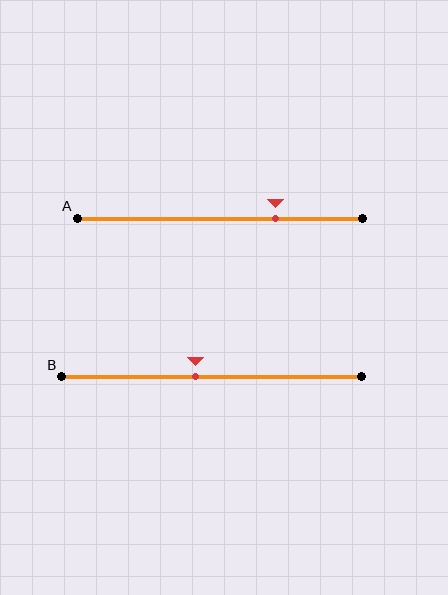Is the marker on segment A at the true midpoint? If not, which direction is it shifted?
No, the marker on segment A is shifted to the right by about 20% of the segment length.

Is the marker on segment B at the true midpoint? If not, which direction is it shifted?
No, the marker on segment B is shifted to the left by about 5% of the segment length.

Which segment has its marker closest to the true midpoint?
Segment B has its marker closest to the true midpoint.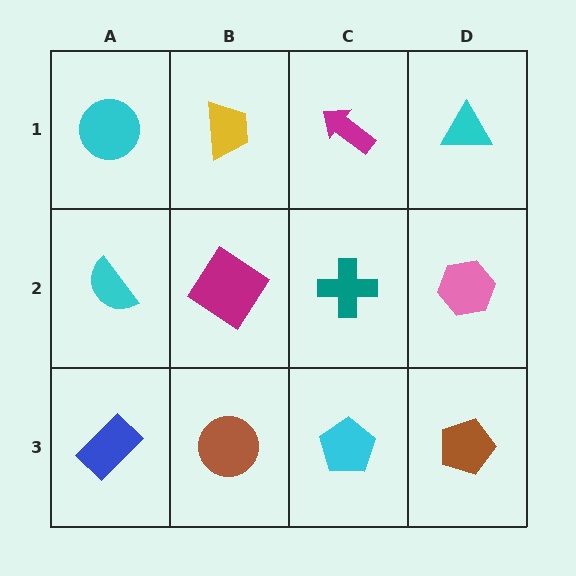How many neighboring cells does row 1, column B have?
3.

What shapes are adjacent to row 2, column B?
A yellow trapezoid (row 1, column B), a brown circle (row 3, column B), a cyan semicircle (row 2, column A), a teal cross (row 2, column C).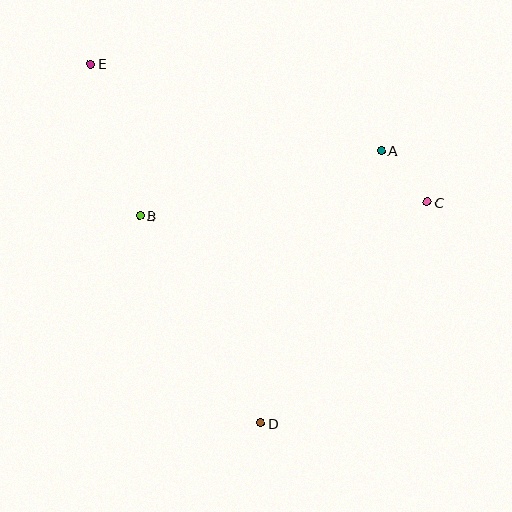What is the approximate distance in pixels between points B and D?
The distance between B and D is approximately 240 pixels.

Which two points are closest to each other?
Points A and C are closest to each other.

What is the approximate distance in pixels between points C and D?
The distance between C and D is approximately 277 pixels.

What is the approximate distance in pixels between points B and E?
The distance between B and E is approximately 159 pixels.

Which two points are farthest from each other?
Points D and E are farthest from each other.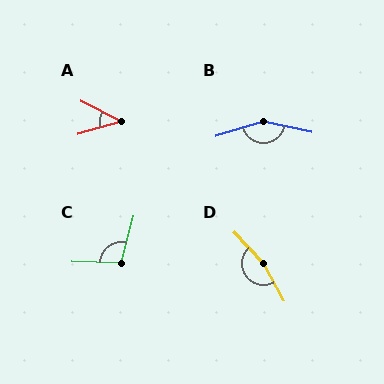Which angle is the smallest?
A, at approximately 42 degrees.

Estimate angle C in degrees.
Approximately 103 degrees.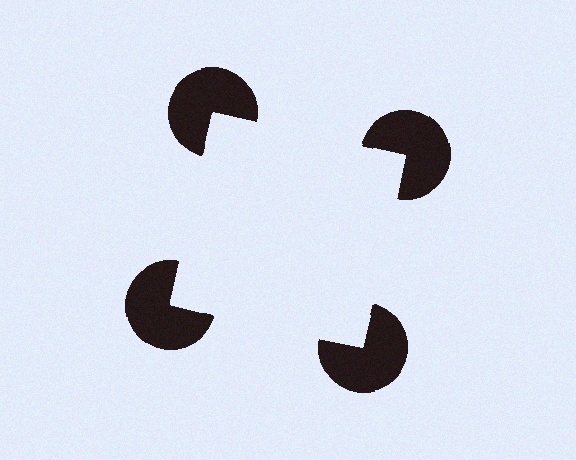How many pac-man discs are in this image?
There are 4 — one at each vertex of the illusory square.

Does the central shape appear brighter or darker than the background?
It typically appears slightly brighter than the background, even though no actual brightness change is drawn.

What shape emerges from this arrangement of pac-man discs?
An illusory square — its edges are inferred from the aligned wedge cuts in the pac-man discs, not physically drawn.